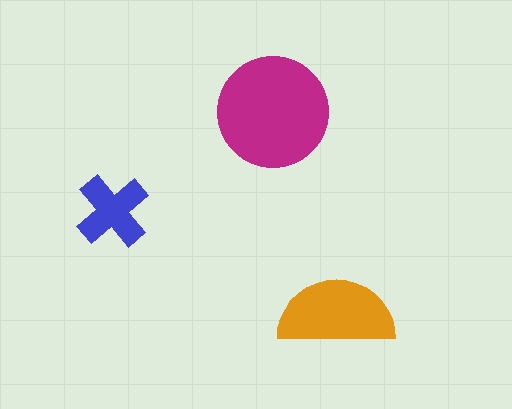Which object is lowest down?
The orange semicircle is bottommost.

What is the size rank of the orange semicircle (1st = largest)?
2nd.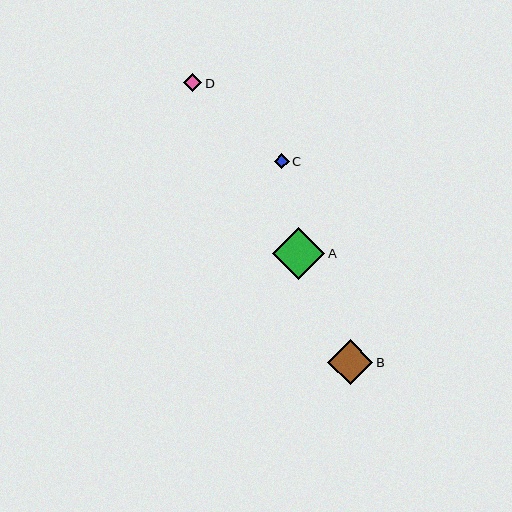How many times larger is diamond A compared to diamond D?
Diamond A is approximately 2.9 times the size of diamond D.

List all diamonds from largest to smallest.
From largest to smallest: A, B, D, C.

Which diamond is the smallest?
Diamond C is the smallest with a size of approximately 15 pixels.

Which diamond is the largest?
Diamond A is the largest with a size of approximately 52 pixels.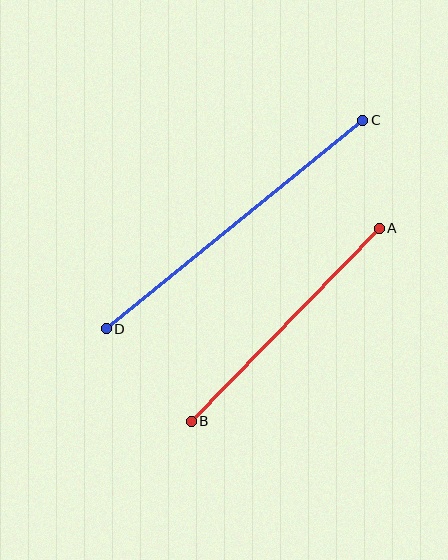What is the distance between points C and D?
The distance is approximately 331 pixels.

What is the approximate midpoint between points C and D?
The midpoint is at approximately (234, 225) pixels.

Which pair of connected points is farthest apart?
Points C and D are farthest apart.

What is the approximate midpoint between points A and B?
The midpoint is at approximately (285, 325) pixels.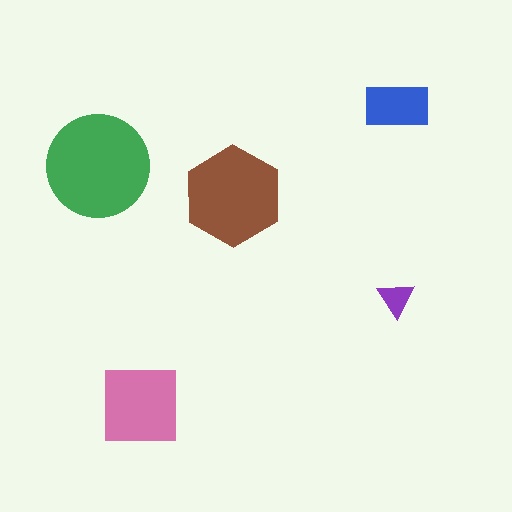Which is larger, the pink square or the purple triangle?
The pink square.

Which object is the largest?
The green circle.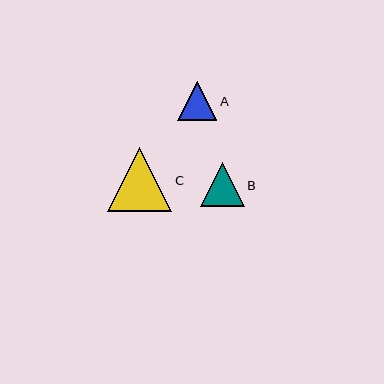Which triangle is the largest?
Triangle C is the largest with a size of approximately 64 pixels.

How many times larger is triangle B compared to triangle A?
Triangle B is approximately 1.1 times the size of triangle A.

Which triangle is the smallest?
Triangle A is the smallest with a size of approximately 39 pixels.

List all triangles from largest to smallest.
From largest to smallest: C, B, A.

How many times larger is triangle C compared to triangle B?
Triangle C is approximately 1.5 times the size of triangle B.